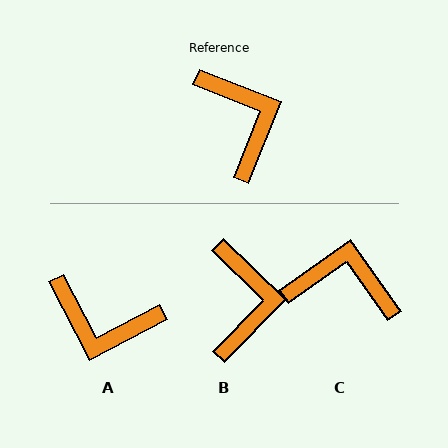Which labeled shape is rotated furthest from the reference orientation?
A, about 131 degrees away.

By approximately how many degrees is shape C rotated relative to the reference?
Approximately 57 degrees counter-clockwise.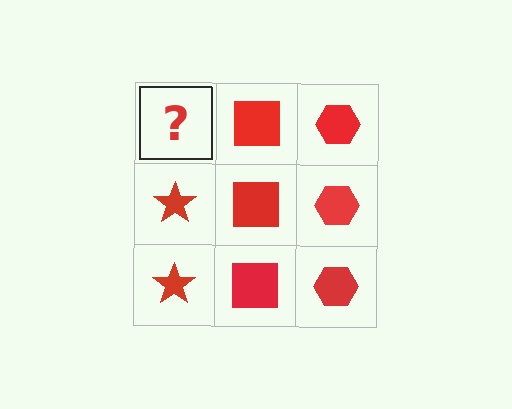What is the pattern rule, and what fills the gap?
The rule is that each column has a consistent shape. The gap should be filled with a red star.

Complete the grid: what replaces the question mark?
The question mark should be replaced with a red star.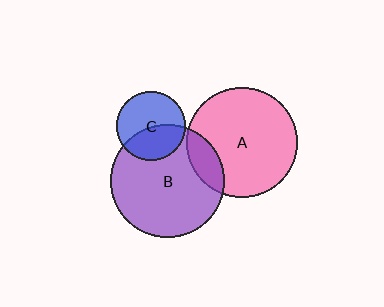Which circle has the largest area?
Circle B (purple).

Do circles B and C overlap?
Yes.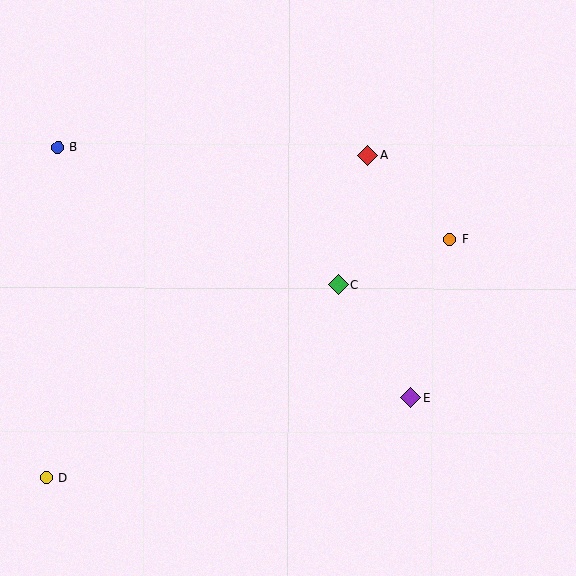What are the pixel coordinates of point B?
Point B is at (58, 147).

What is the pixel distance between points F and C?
The distance between F and C is 121 pixels.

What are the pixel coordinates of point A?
Point A is at (368, 156).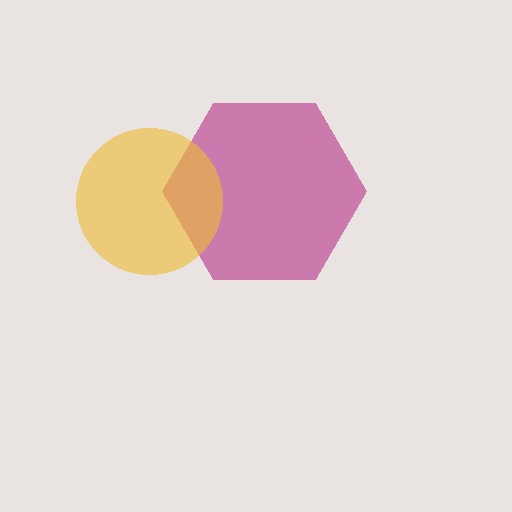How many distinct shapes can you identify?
There are 2 distinct shapes: a magenta hexagon, a yellow circle.